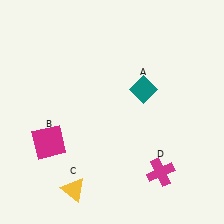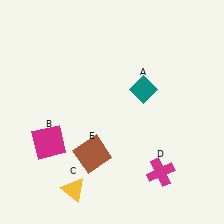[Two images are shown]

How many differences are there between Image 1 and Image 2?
There is 1 difference between the two images.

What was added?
A brown square (E) was added in Image 2.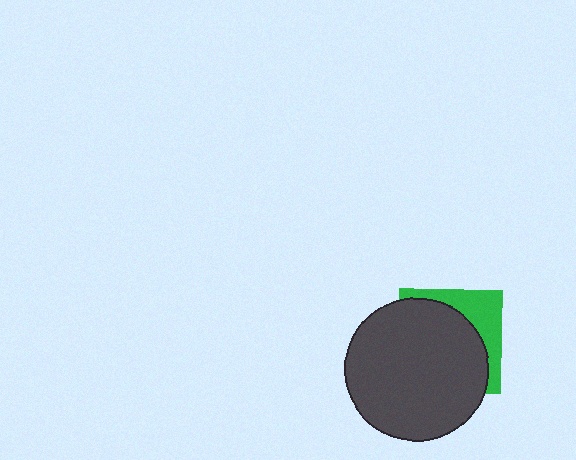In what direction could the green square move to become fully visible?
The green square could move toward the upper-right. That would shift it out from behind the dark gray circle entirely.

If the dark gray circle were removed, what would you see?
You would see the complete green square.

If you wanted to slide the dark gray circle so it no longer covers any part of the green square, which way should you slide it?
Slide it toward the lower-left — that is the most direct way to separate the two shapes.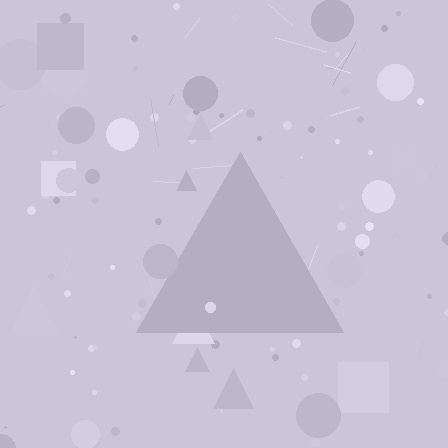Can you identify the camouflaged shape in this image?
The camouflaged shape is a triangle.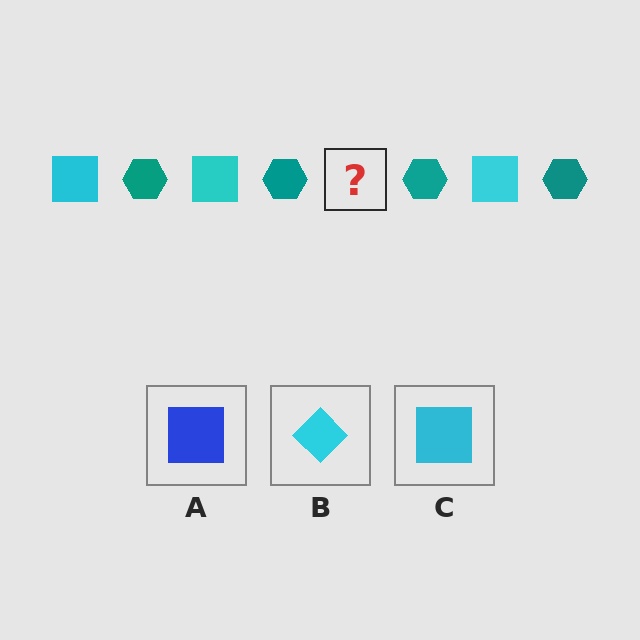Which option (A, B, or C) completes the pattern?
C.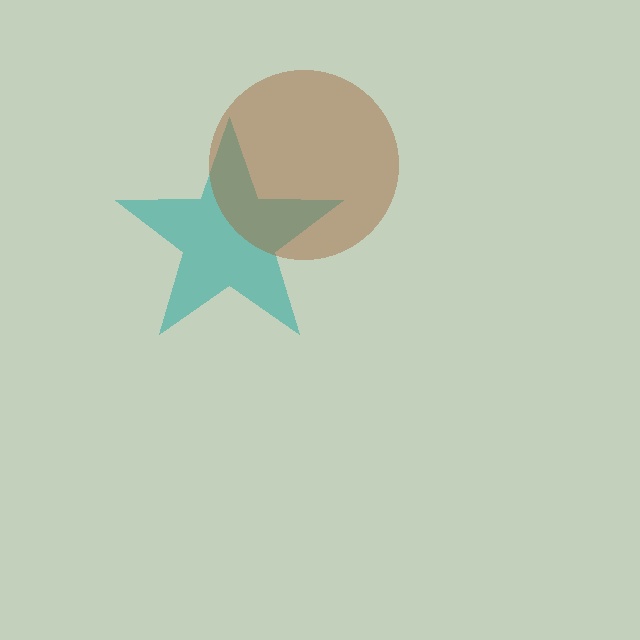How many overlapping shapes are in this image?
There are 2 overlapping shapes in the image.